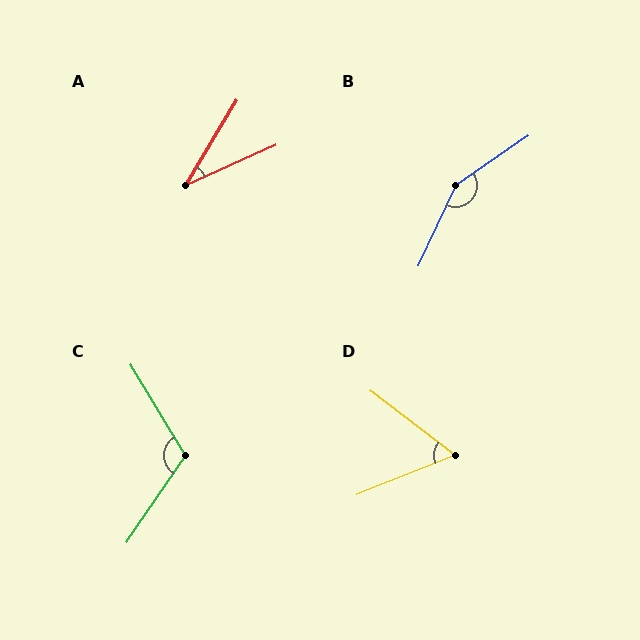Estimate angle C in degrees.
Approximately 115 degrees.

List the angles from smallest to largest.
A (35°), D (59°), C (115°), B (149°).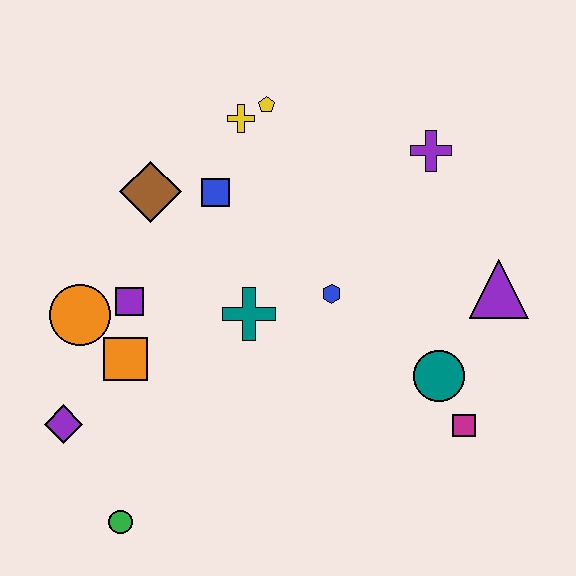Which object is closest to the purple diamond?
The orange square is closest to the purple diamond.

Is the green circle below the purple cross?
Yes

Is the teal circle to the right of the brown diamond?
Yes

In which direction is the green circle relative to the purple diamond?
The green circle is below the purple diamond.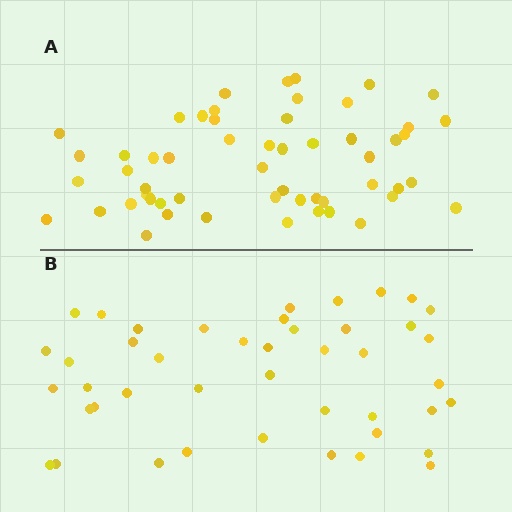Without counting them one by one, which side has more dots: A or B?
Region A (the top region) has more dots.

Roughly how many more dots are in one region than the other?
Region A has roughly 12 or so more dots than region B.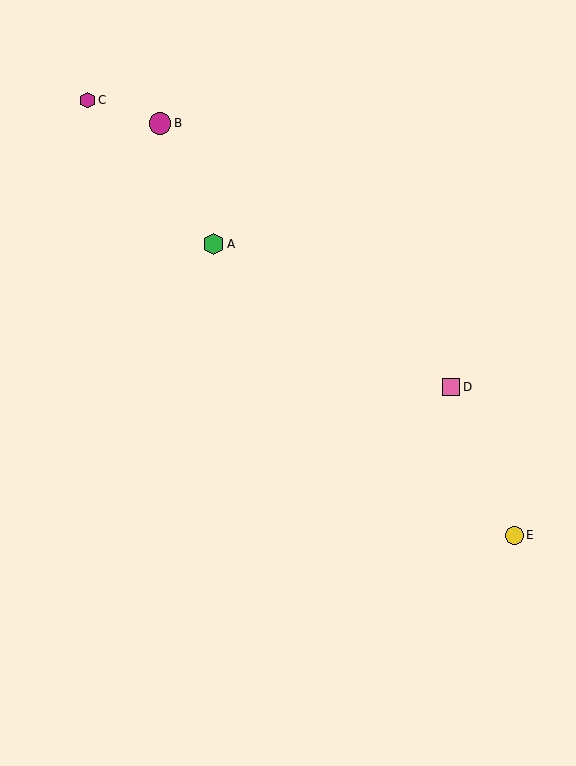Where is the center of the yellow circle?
The center of the yellow circle is at (515, 535).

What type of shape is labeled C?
Shape C is a magenta hexagon.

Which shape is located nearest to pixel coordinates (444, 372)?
The pink square (labeled D) at (451, 387) is nearest to that location.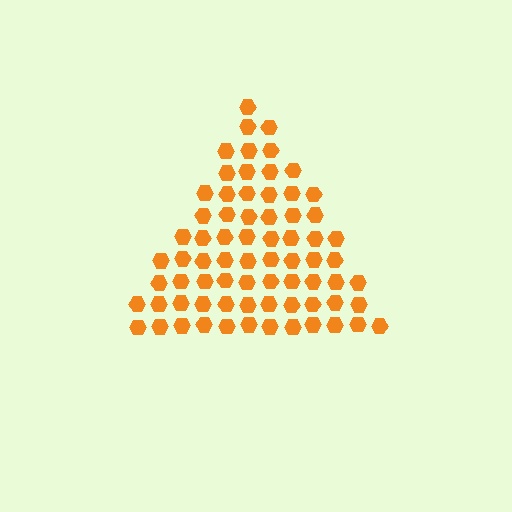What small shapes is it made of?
It is made of small hexagons.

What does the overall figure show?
The overall figure shows a triangle.